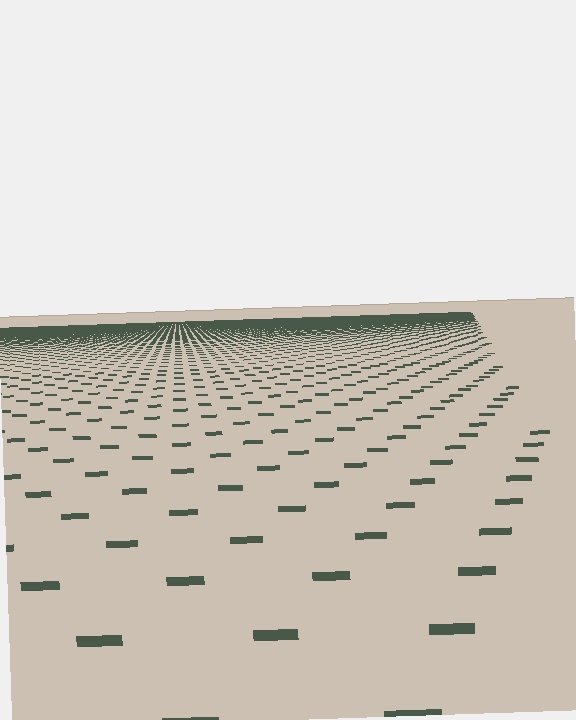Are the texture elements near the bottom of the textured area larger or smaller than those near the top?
Larger. Near the bottom, elements are closer to the viewer and appear at a bigger on-screen size.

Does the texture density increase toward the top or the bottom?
Density increases toward the top.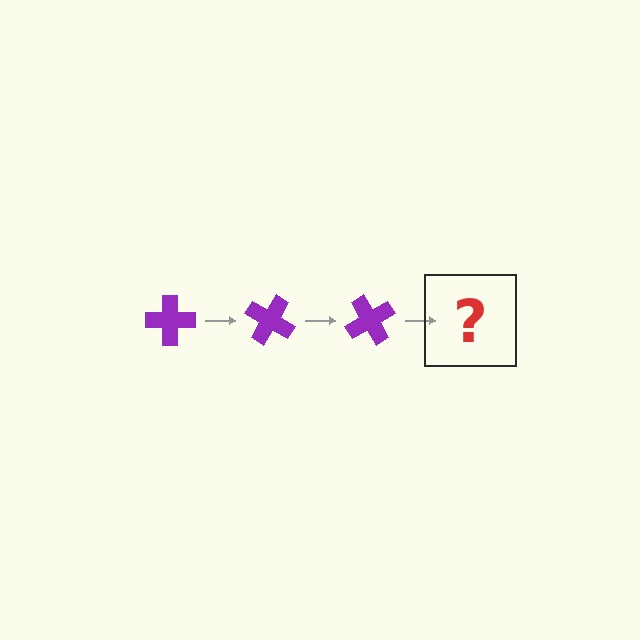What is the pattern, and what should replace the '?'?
The pattern is that the cross rotates 30 degrees each step. The '?' should be a purple cross rotated 90 degrees.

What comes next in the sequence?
The next element should be a purple cross rotated 90 degrees.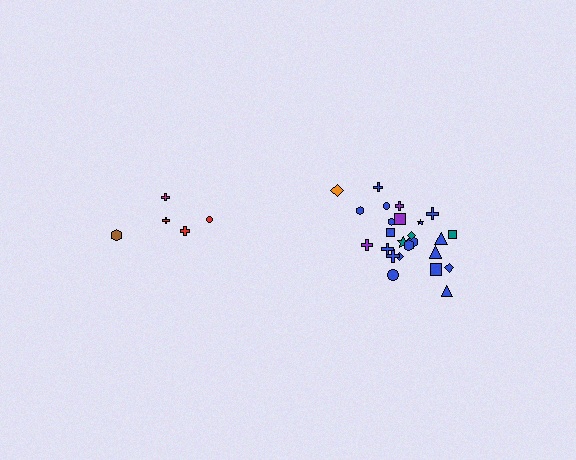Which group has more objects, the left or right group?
The right group.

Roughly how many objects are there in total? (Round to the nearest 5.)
Roughly 30 objects in total.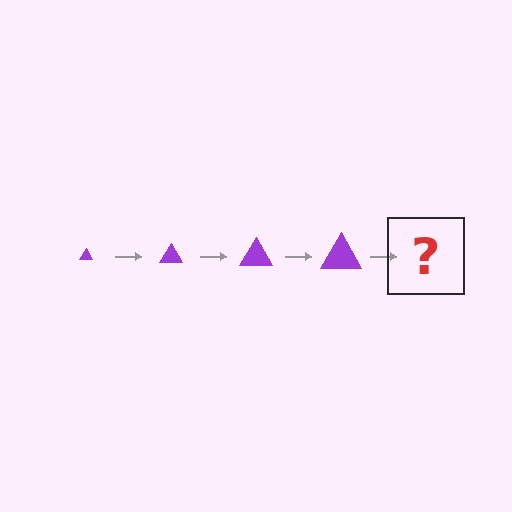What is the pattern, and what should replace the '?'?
The pattern is that the triangle gets progressively larger each step. The '?' should be a purple triangle, larger than the previous one.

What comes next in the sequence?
The next element should be a purple triangle, larger than the previous one.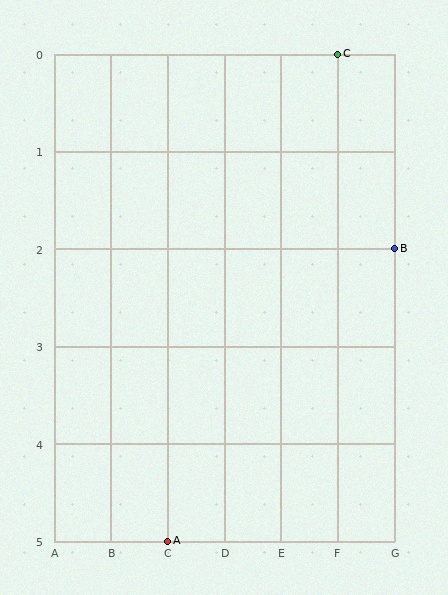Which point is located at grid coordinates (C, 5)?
Point A is at (C, 5).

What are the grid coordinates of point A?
Point A is at grid coordinates (C, 5).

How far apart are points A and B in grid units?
Points A and B are 4 columns and 3 rows apart (about 5.0 grid units diagonally).